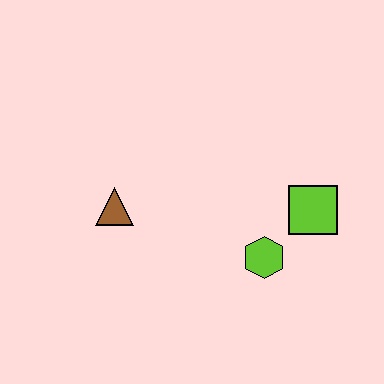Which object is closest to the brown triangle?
The lime hexagon is closest to the brown triangle.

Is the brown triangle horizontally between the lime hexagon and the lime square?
No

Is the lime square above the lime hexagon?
Yes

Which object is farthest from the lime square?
The brown triangle is farthest from the lime square.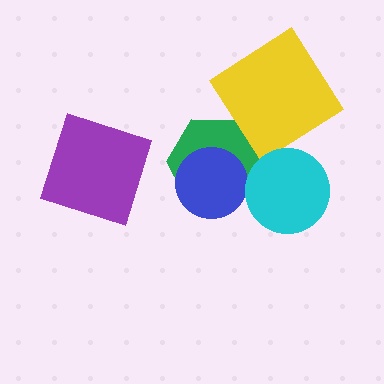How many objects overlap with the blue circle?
1 object overlaps with the blue circle.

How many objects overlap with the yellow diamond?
0 objects overlap with the yellow diamond.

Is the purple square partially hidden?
No, no other shape covers it.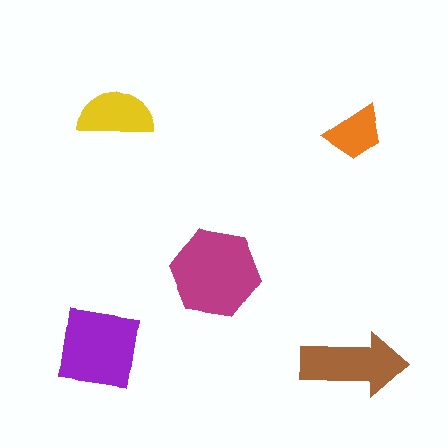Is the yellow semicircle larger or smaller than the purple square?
Smaller.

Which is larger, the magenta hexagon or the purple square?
The magenta hexagon.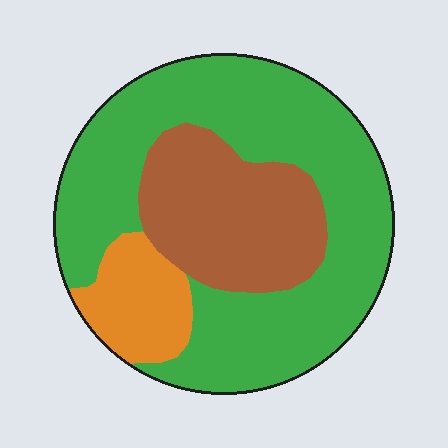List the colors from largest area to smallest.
From largest to smallest: green, brown, orange.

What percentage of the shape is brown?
Brown covers about 25% of the shape.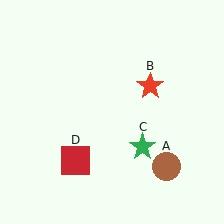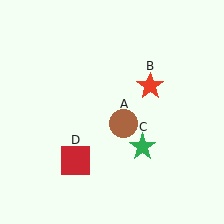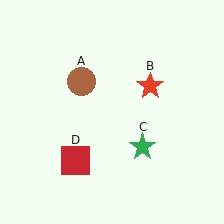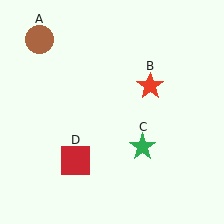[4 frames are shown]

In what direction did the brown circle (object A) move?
The brown circle (object A) moved up and to the left.